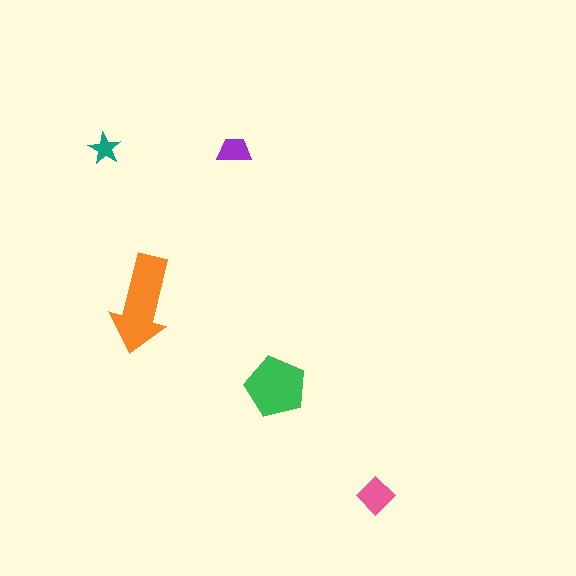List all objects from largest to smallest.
The orange arrow, the green pentagon, the pink diamond, the purple trapezoid, the teal star.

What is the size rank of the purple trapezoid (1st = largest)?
4th.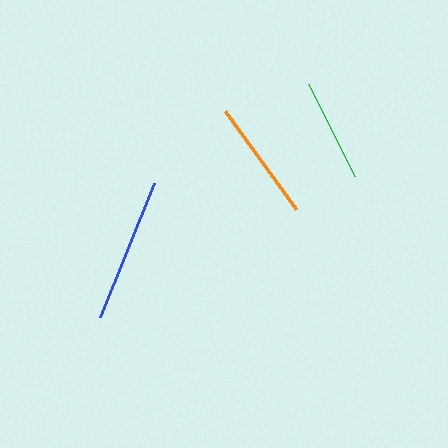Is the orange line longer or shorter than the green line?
The orange line is longer than the green line.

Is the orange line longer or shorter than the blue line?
The blue line is longer than the orange line.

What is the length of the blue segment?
The blue segment is approximately 144 pixels long.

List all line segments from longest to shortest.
From longest to shortest: blue, orange, green.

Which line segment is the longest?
The blue line is the longest at approximately 144 pixels.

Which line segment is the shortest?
The green line is the shortest at approximately 103 pixels.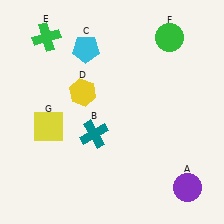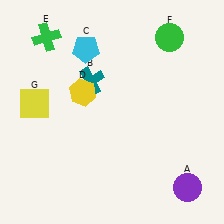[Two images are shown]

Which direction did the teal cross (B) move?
The teal cross (B) moved up.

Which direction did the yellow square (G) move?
The yellow square (G) moved up.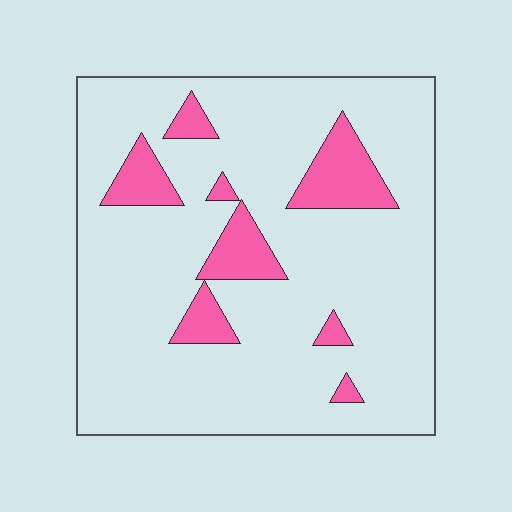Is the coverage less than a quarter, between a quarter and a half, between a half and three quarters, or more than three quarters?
Less than a quarter.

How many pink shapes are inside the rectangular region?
8.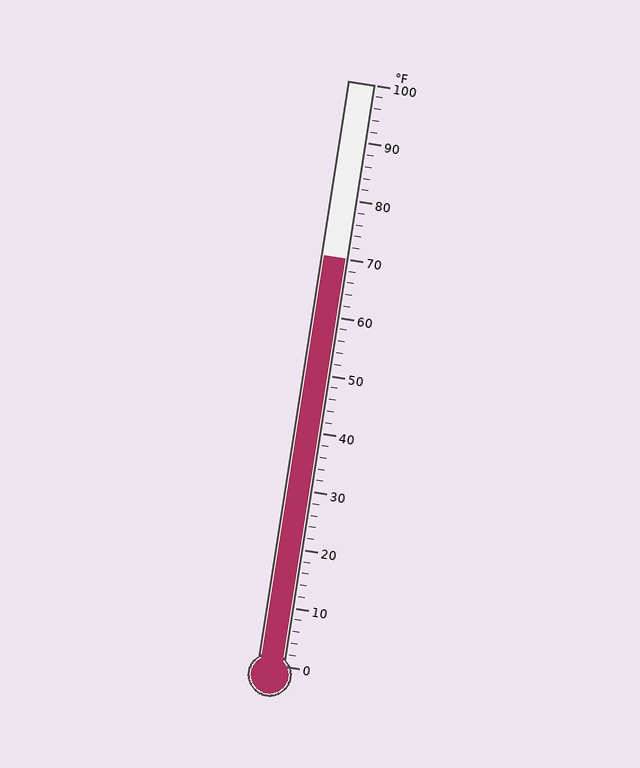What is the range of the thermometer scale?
The thermometer scale ranges from 0°F to 100°F.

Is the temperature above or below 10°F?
The temperature is above 10°F.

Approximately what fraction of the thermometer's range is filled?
The thermometer is filled to approximately 70% of its range.